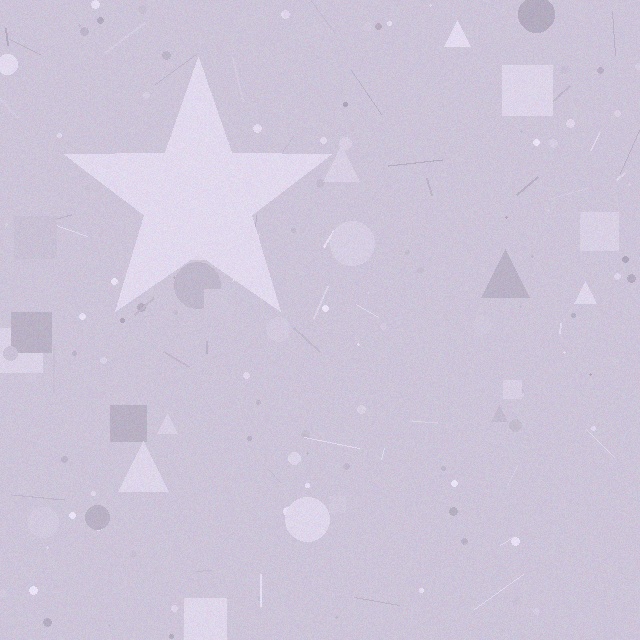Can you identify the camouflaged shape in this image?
The camouflaged shape is a star.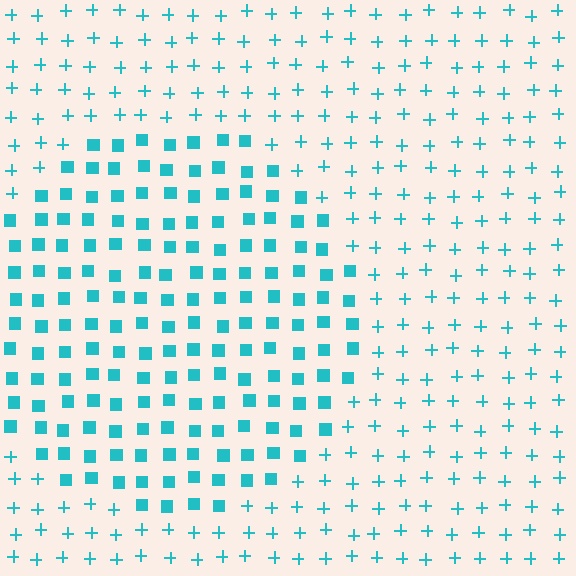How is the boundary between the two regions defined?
The boundary is defined by a change in element shape: squares inside vs. plus signs outside. All elements share the same color and spacing.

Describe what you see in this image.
The image is filled with small cyan elements arranged in a uniform grid. A circle-shaped region contains squares, while the surrounding area contains plus signs. The boundary is defined purely by the change in element shape.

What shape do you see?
I see a circle.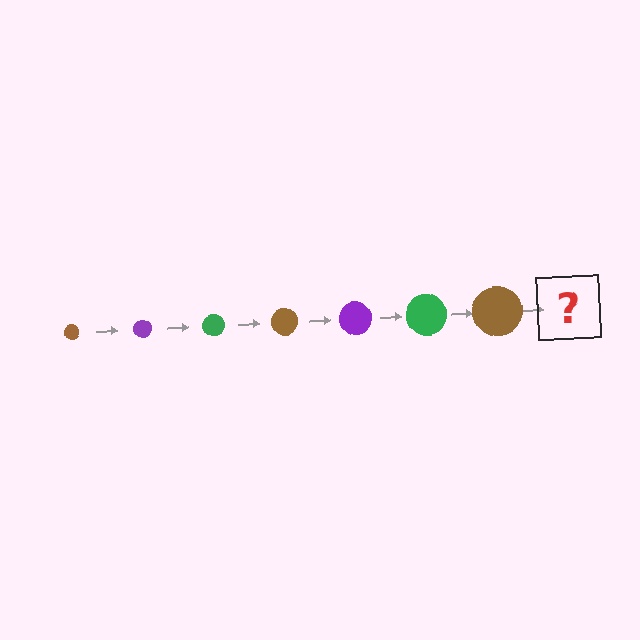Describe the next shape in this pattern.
It should be a purple circle, larger than the previous one.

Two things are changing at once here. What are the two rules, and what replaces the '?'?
The two rules are that the circle grows larger each step and the color cycles through brown, purple, and green. The '?' should be a purple circle, larger than the previous one.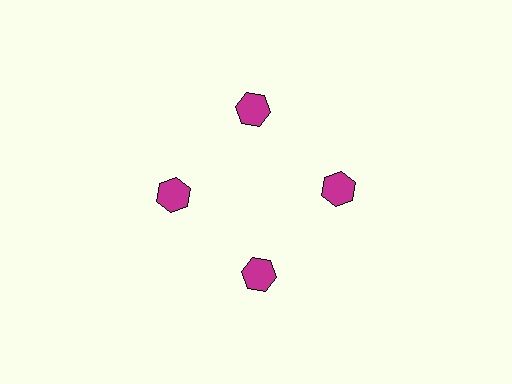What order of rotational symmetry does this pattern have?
This pattern has 4-fold rotational symmetry.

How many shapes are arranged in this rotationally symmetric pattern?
There are 4 shapes, arranged in 4 groups of 1.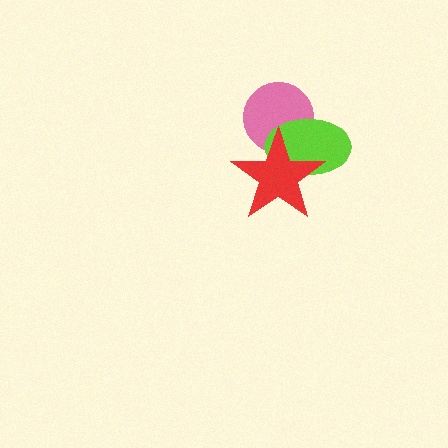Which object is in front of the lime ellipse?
The red star is in front of the lime ellipse.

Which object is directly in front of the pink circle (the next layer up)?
The lime ellipse is directly in front of the pink circle.